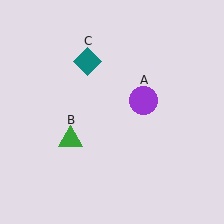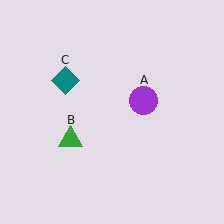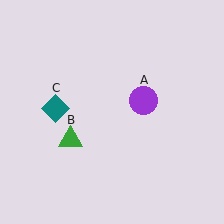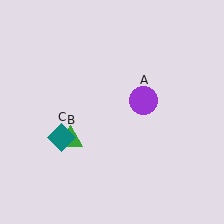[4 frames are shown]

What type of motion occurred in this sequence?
The teal diamond (object C) rotated counterclockwise around the center of the scene.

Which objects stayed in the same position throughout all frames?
Purple circle (object A) and green triangle (object B) remained stationary.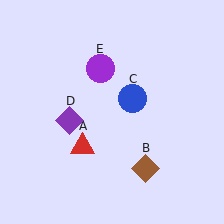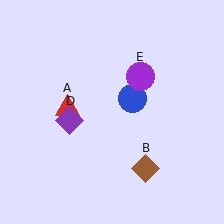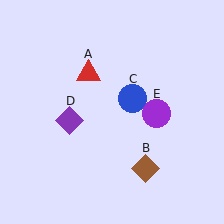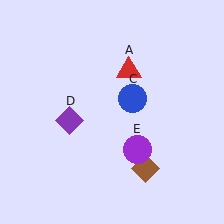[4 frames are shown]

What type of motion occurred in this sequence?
The red triangle (object A), purple circle (object E) rotated clockwise around the center of the scene.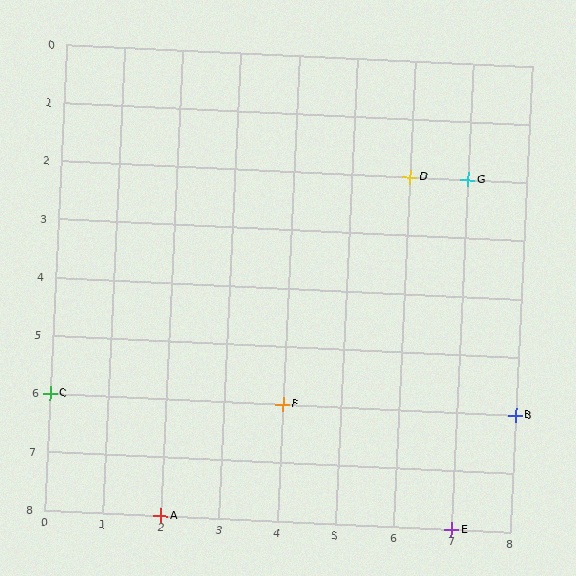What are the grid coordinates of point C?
Point C is at grid coordinates (0, 6).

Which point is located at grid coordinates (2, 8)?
Point A is at (2, 8).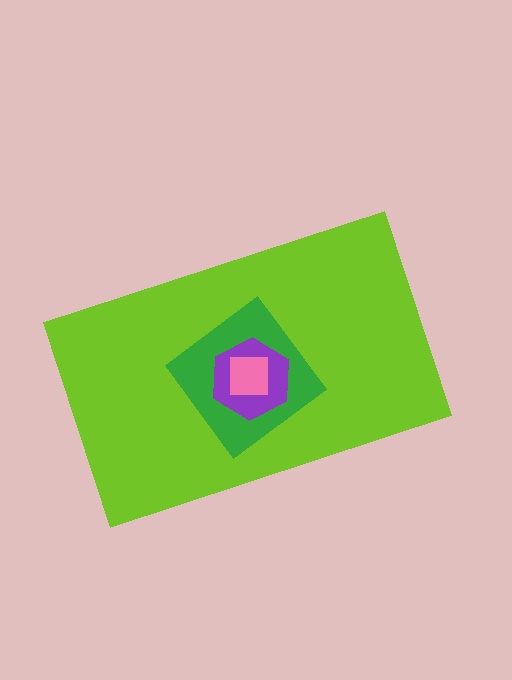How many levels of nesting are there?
4.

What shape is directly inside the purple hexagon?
The pink square.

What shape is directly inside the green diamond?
The purple hexagon.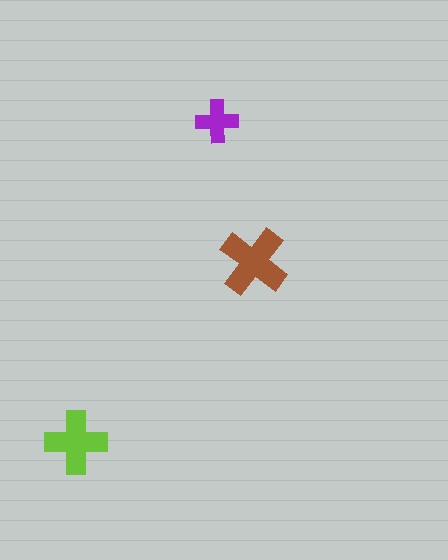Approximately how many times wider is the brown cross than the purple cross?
About 1.5 times wider.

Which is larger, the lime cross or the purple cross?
The lime one.